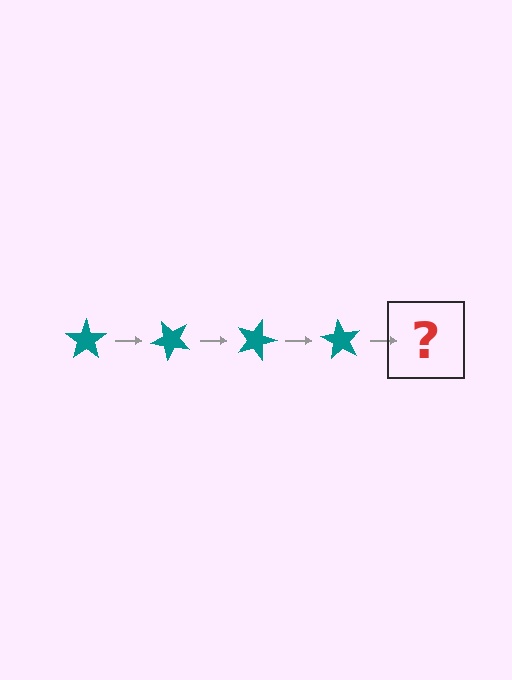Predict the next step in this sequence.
The next step is a teal star rotated 180 degrees.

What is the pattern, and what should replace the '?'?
The pattern is that the star rotates 45 degrees each step. The '?' should be a teal star rotated 180 degrees.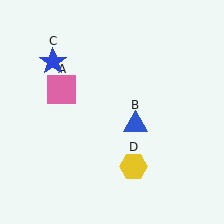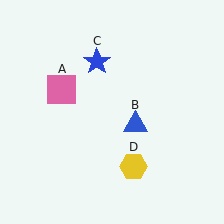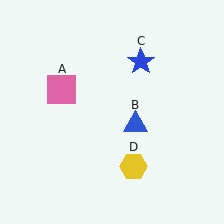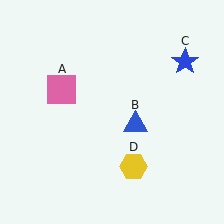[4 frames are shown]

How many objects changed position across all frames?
1 object changed position: blue star (object C).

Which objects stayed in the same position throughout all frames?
Pink square (object A) and blue triangle (object B) and yellow hexagon (object D) remained stationary.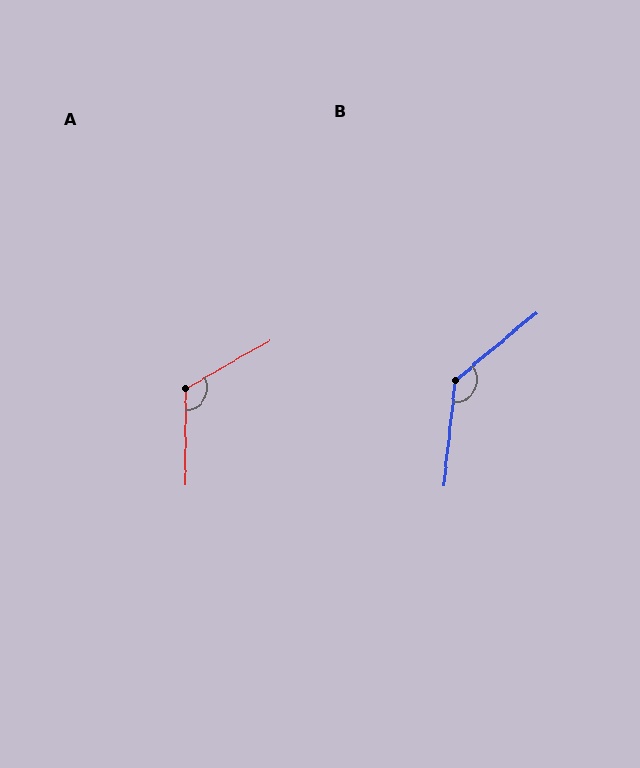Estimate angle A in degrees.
Approximately 120 degrees.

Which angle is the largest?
B, at approximately 136 degrees.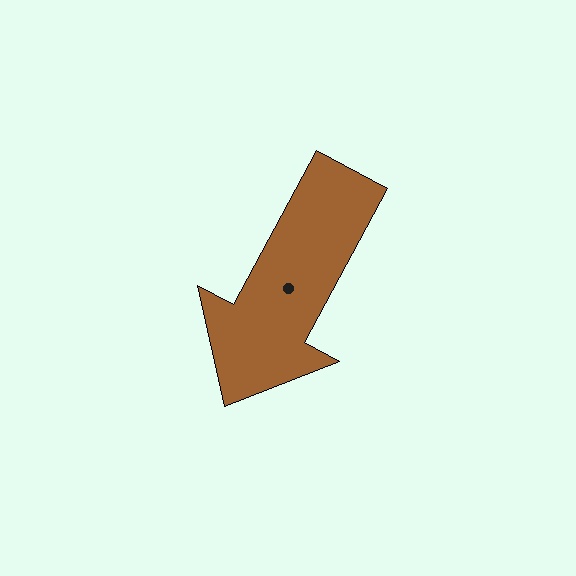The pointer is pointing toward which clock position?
Roughly 7 o'clock.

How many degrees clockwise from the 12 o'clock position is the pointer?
Approximately 208 degrees.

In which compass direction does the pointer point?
Southwest.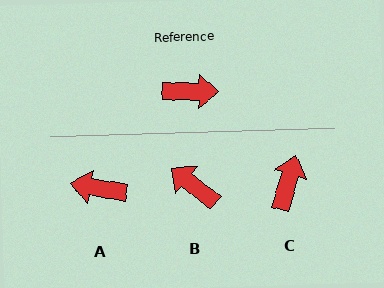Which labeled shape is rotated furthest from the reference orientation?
A, about 171 degrees away.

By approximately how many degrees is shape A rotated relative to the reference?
Approximately 171 degrees counter-clockwise.